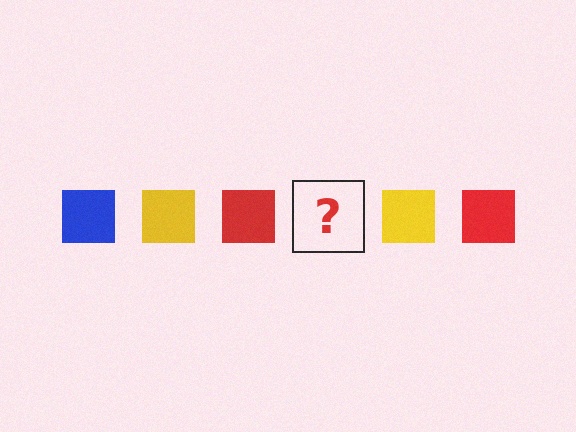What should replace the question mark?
The question mark should be replaced with a blue square.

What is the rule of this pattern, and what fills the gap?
The rule is that the pattern cycles through blue, yellow, red squares. The gap should be filled with a blue square.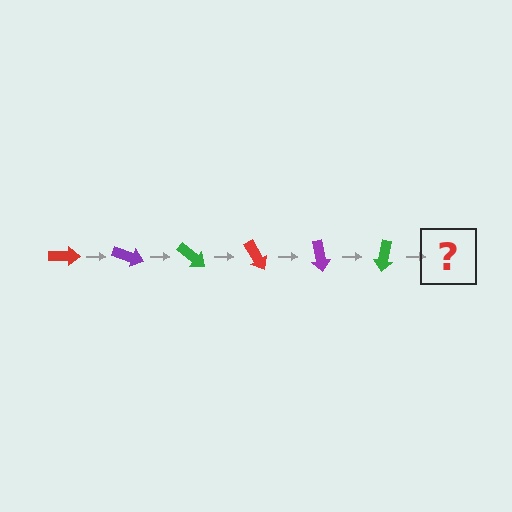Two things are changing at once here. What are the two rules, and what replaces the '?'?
The two rules are that it rotates 20 degrees each step and the color cycles through red, purple, and green. The '?' should be a red arrow, rotated 120 degrees from the start.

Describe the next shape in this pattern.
It should be a red arrow, rotated 120 degrees from the start.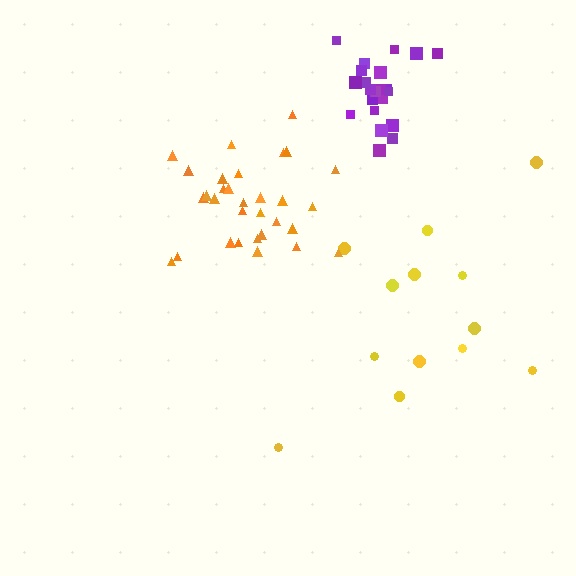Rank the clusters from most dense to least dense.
purple, orange, yellow.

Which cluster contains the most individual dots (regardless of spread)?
Orange (31).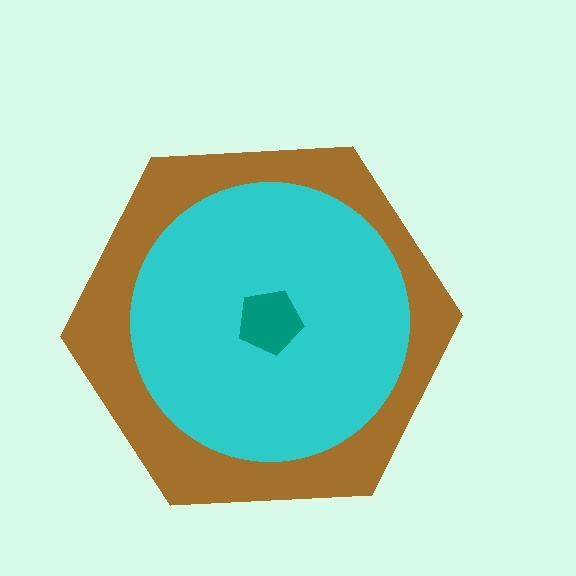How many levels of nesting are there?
3.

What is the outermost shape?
The brown hexagon.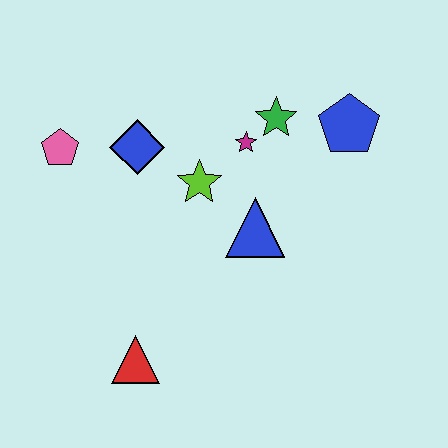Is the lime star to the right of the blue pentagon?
No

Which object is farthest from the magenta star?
The red triangle is farthest from the magenta star.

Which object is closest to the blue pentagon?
The green star is closest to the blue pentagon.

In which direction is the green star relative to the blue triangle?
The green star is above the blue triangle.